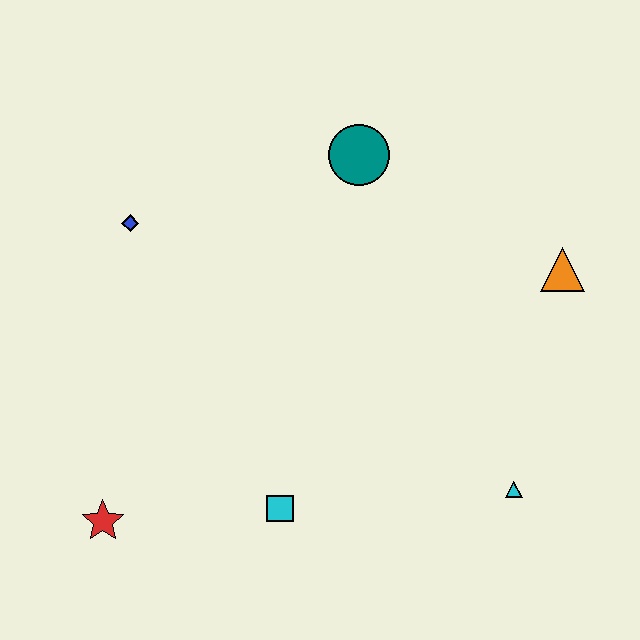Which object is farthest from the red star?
The orange triangle is farthest from the red star.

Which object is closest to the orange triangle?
The cyan triangle is closest to the orange triangle.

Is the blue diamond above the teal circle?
No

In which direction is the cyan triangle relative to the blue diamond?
The cyan triangle is to the right of the blue diamond.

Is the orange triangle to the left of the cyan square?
No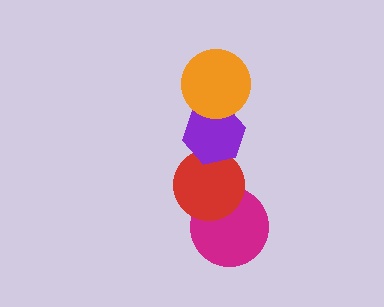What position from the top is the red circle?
The red circle is 3rd from the top.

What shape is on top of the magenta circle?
The red circle is on top of the magenta circle.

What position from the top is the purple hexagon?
The purple hexagon is 2nd from the top.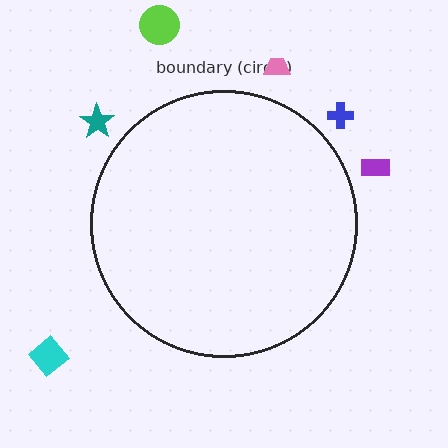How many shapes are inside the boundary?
0 inside, 6 outside.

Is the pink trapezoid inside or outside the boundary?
Outside.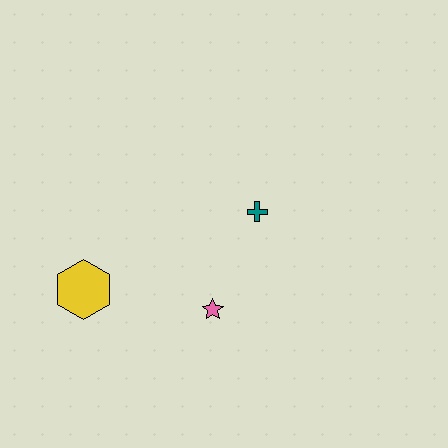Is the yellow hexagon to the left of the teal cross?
Yes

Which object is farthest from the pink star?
The yellow hexagon is farthest from the pink star.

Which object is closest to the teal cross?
The pink star is closest to the teal cross.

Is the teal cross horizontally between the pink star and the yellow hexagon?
No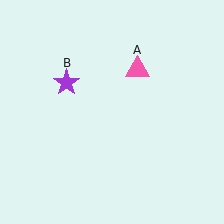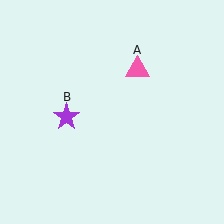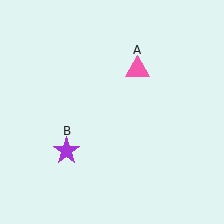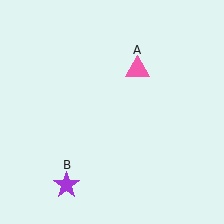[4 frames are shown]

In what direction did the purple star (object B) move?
The purple star (object B) moved down.